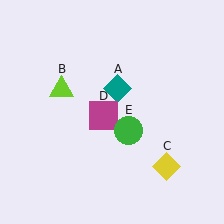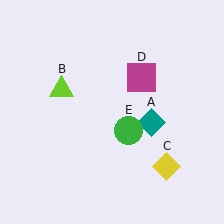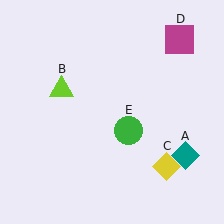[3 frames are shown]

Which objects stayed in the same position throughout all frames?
Lime triangle (object B) and yellow diamond (object C) and green circle (object E) remained stationary.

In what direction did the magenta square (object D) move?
The magenta square (object D) moved up and to the right.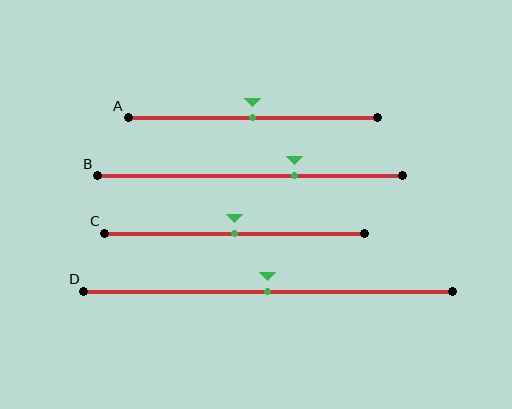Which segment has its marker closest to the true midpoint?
Segment A has its marker closest to the true midpoint.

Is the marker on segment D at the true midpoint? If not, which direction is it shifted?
Yes, the marker on segment D is at the true midpoint.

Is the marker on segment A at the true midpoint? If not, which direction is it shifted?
Yes, the marker on segment A is at the true midpoint.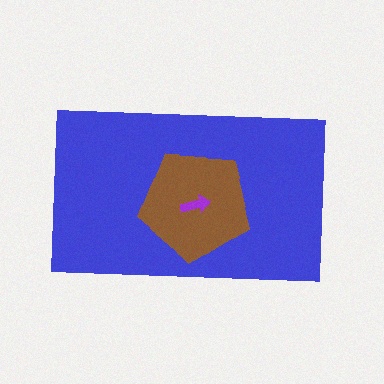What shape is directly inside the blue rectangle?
The brown pentagon.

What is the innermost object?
The purple arrow.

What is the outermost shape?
The blue rectangle.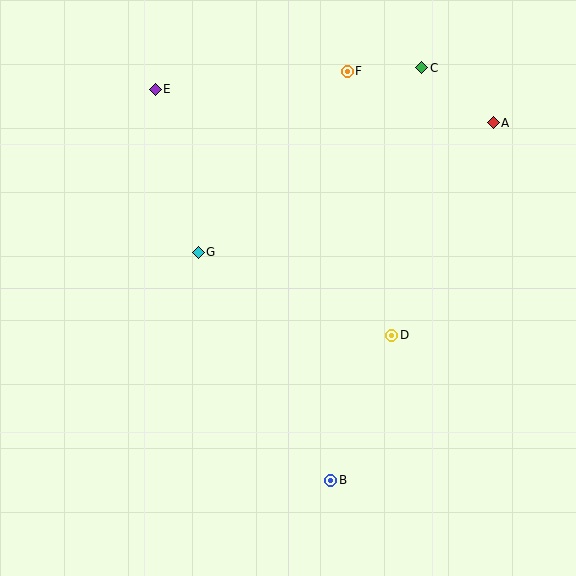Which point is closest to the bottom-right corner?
Point B is closest to the bottom-right corner.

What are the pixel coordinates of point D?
Point D is at (392, 335).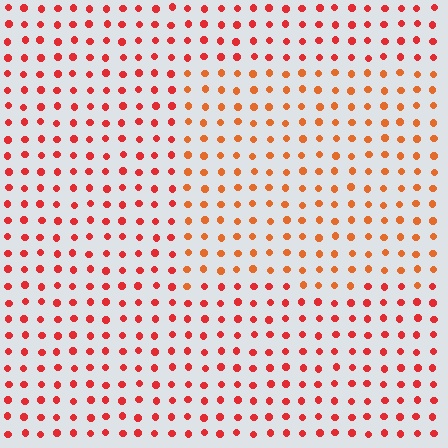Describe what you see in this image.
The image is filled with small red elements in a uniform arrangement. A rectangle-shaped region is visible where the elements are tinted to a slightly different hue, forming a subtle color boundary.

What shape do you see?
I see a rectangle.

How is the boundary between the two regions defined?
The boundary is defined purely by a slight shift in hue (about 24 degrees). Spacing, size, and orientation are identical on both sides.